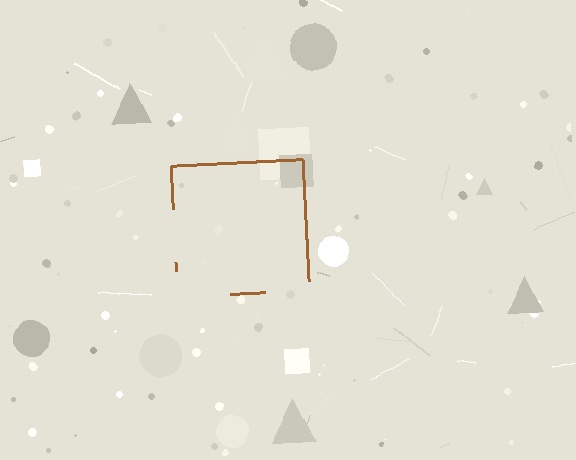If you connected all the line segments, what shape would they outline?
They would outline a square.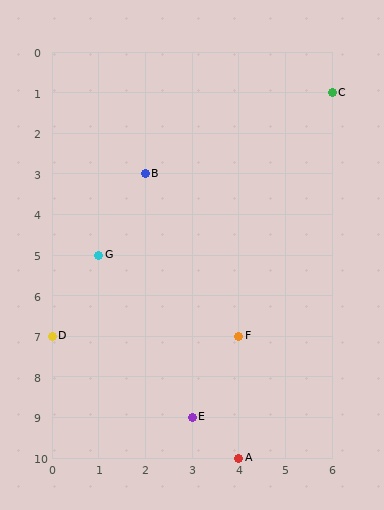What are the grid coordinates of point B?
Point B is at grid coordinates (2, 3).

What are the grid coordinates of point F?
Point F is at grid coordinates (4, 7).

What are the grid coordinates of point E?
Point E is at grid coordinates (3, 9).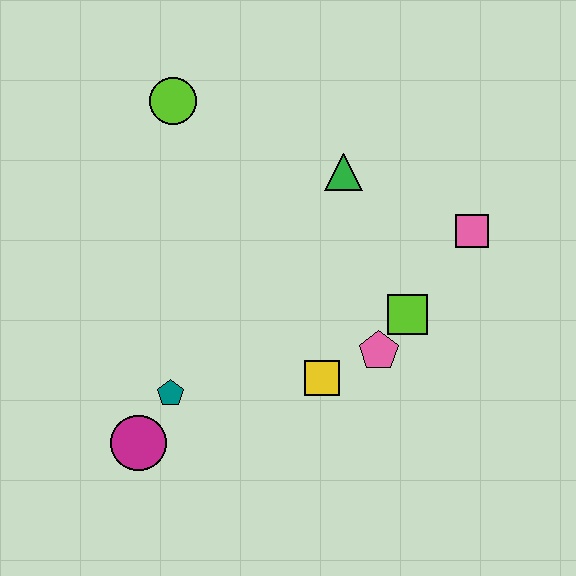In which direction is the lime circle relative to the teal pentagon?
The lime circle is above the teal pentagon.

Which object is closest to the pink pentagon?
The lime square is closest to the pink pentagon.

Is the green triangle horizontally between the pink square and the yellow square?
Yes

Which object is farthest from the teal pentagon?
The pink square is farthest from the teal pentagon.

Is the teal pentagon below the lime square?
Yes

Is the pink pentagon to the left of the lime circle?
No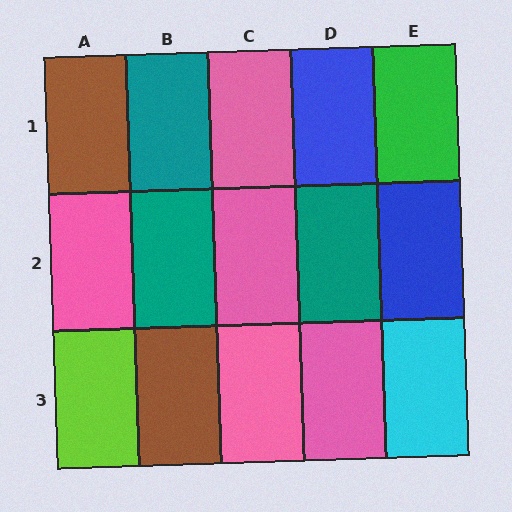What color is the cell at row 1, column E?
Green.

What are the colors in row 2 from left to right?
Pink, teal, pink, teal, blue.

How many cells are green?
1 cell is green.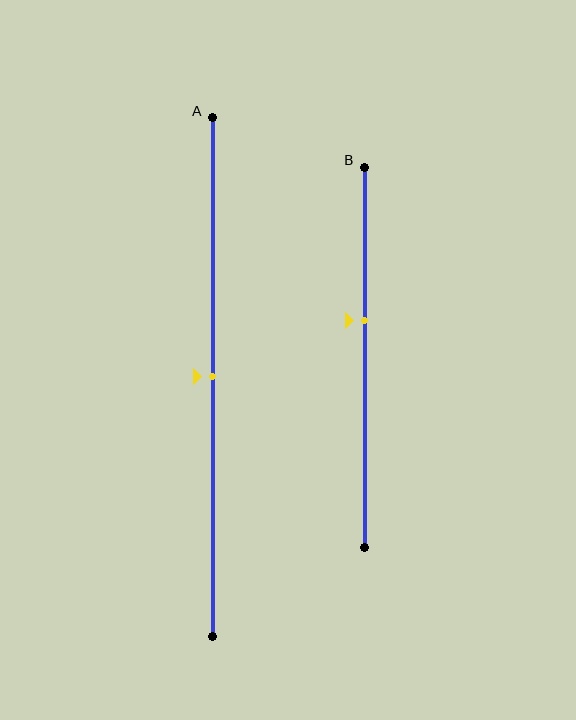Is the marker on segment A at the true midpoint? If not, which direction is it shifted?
Yes, the marker on segment A is at the true midpoint.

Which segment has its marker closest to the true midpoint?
Segment A has its marker closest to the true midpoint.